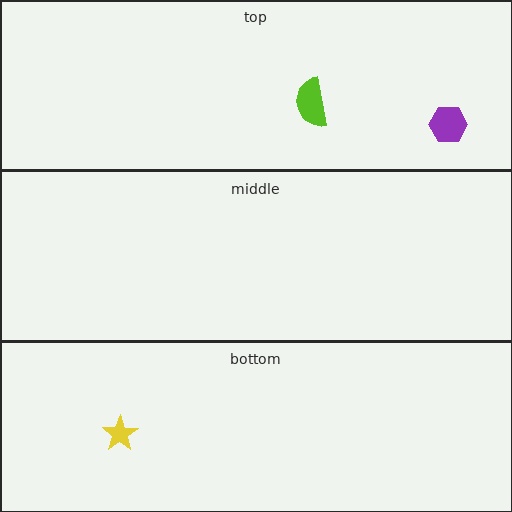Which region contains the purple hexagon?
The top region.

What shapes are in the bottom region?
The yellow star.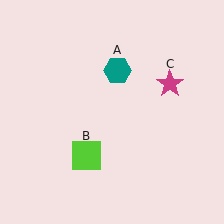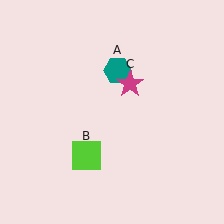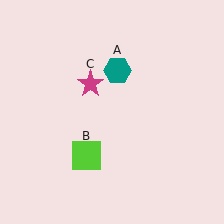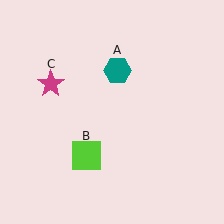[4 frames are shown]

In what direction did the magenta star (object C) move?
The magenta star (object C) moved left.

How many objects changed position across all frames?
1 object changed position: magenta star (object C).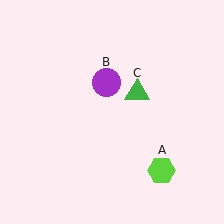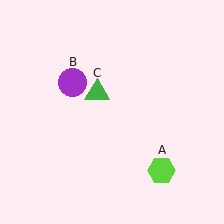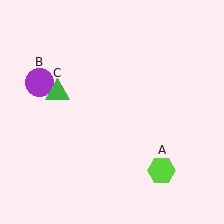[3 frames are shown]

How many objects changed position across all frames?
2 objects changed position: purple circle (object B), green triangle (object C).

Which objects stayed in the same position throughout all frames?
Lime hexagon (object A) remained stationary.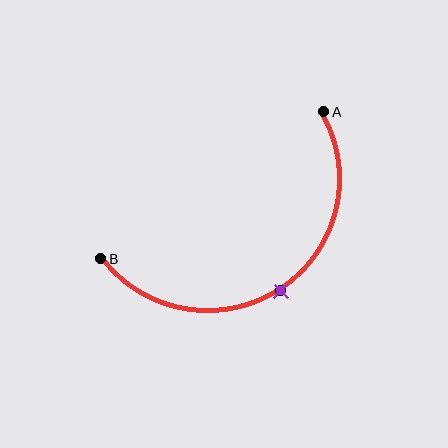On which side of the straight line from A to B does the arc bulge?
The arc bulges below the straight line connecting A and B.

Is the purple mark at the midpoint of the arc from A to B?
Yes. The purple mark lies on the arc at equal arc-length from both A and B — it is the arc midpoint.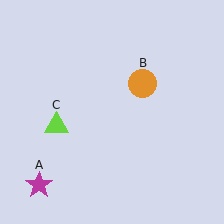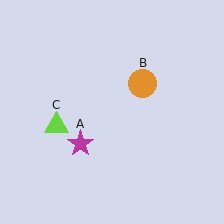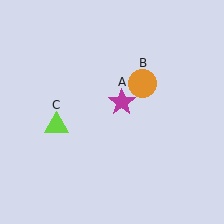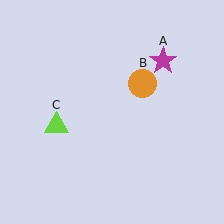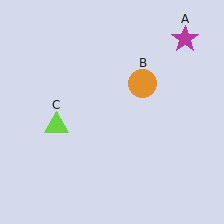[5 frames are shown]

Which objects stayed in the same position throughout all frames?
Orange circle (object B) and lime triangle (object C) remained stationary.